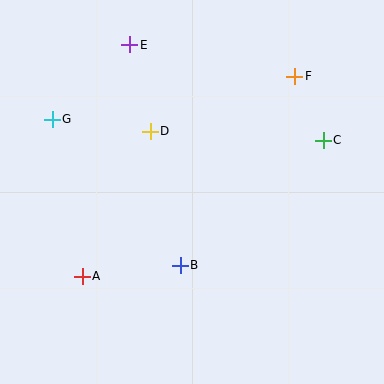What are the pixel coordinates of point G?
Point G is at (52, 119).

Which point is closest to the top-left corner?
Point G is closest to the top-left corner.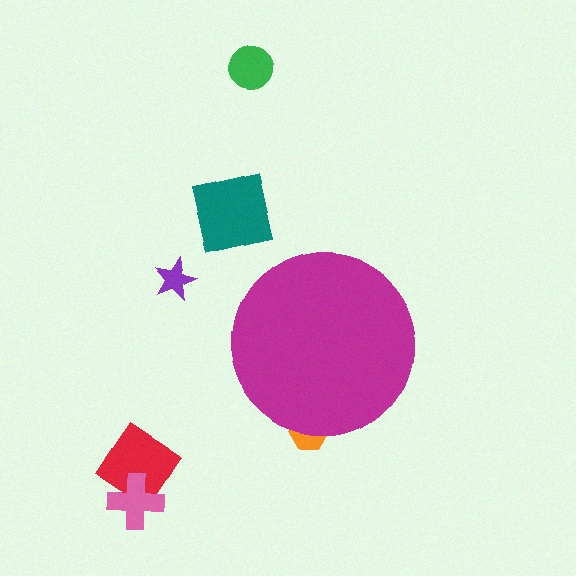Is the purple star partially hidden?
No, the purple star is fully visible.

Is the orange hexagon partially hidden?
Yes, the orange hexagon is partially hidden behind the magenta circle.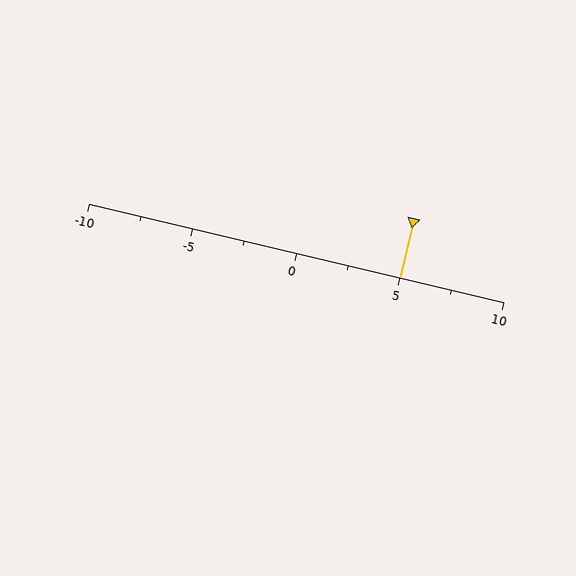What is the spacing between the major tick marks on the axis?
The major ticks are spaced 5 apart.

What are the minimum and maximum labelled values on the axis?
The axis runs from -10 to 10.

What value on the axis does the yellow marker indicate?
The marker indicates approximately 5.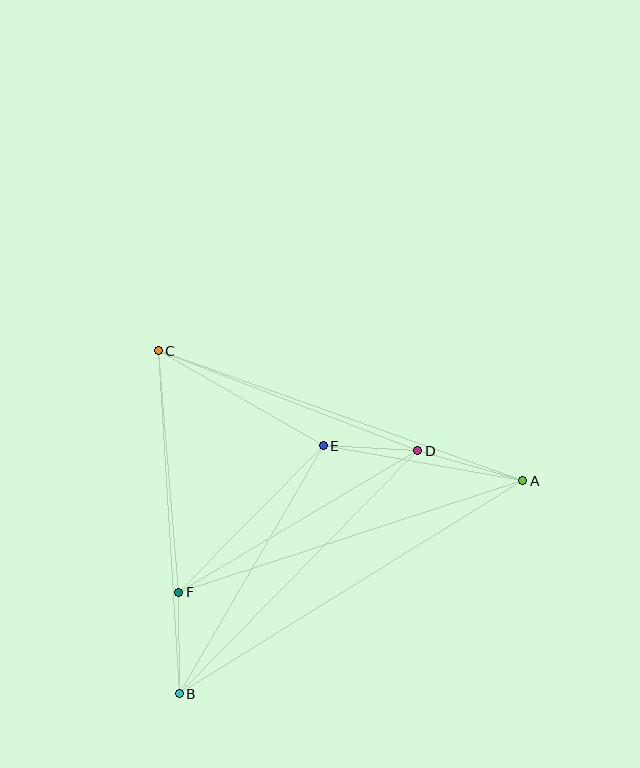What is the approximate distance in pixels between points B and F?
The distance between B and F is approximately 101 pixels.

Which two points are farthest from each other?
Points A and B are farthest from each other.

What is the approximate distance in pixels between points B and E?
The distance between B and E is approximately 287 pixels.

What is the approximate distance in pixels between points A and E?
The distance between A and E is approximately 203 pixels.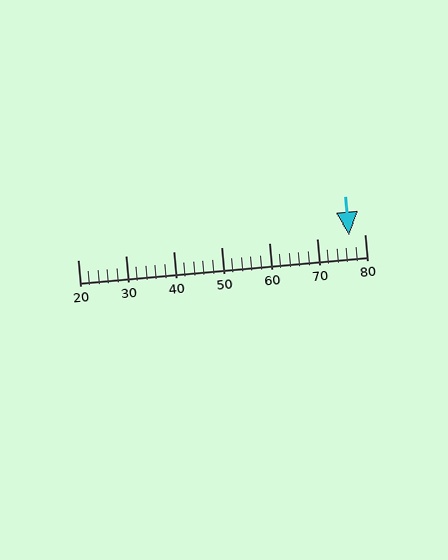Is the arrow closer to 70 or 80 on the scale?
The arrow is closer to 80.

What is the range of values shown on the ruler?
The ruler shows values from 20 to 80.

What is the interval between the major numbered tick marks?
The major tick marks are spaced 10 units apart.